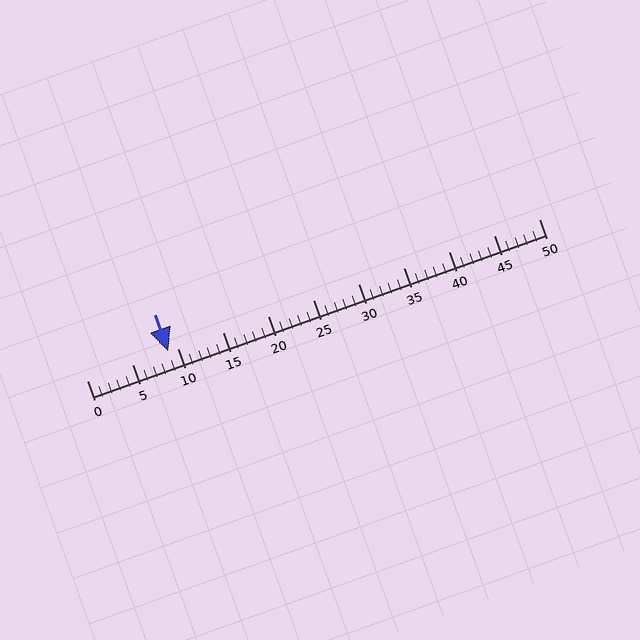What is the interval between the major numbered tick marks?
The major tick marks are spaced 5 units apart.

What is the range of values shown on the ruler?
The ruler shows values from 0 to 50.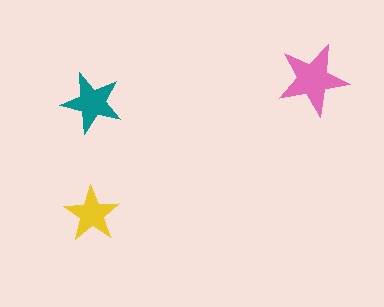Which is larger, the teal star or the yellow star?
The teal one.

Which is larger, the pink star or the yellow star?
The pink one.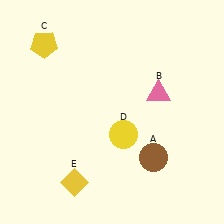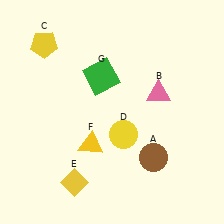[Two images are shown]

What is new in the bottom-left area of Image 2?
A yellow triangle (F) was added in the bottom-left area of Image 2.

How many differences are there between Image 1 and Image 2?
There are 2 differences between the two images.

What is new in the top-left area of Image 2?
A green square (G) was added in the top-left area of Image 2.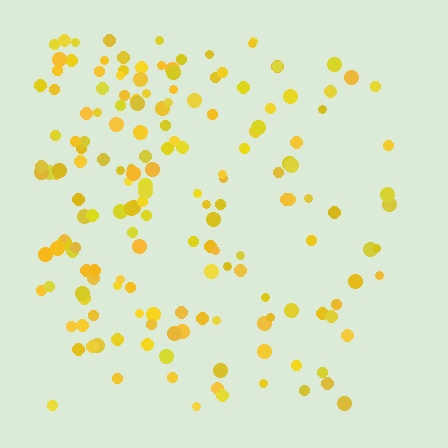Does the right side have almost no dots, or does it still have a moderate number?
Still a moderate number, just noticeably fewer than the left.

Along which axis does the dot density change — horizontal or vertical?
Horizontal.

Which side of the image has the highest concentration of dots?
The left.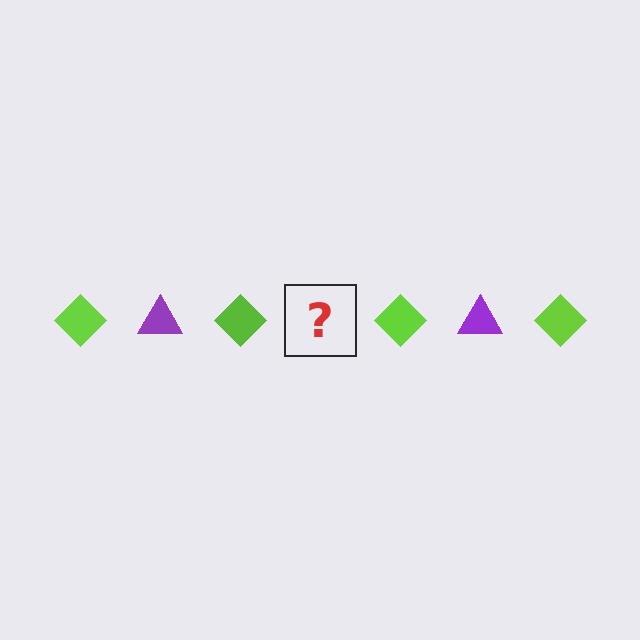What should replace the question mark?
The question mark should be replaced with a purple triangle.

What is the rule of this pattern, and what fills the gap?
The rule is that the pattern alternates between lime diamond and purple triangle. The gap should be filled with a purple triangle.